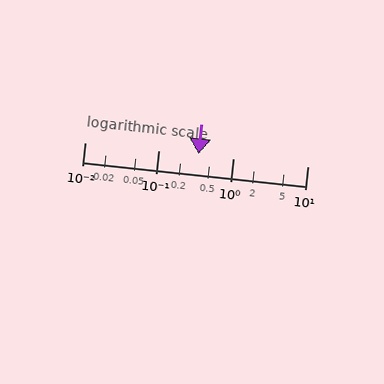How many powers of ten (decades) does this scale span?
The scale spans 3 decades, from 0.01 to 10.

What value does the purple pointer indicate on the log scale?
The pointer indicates approximately 0.34.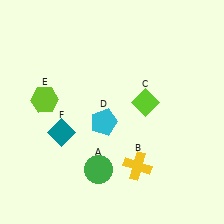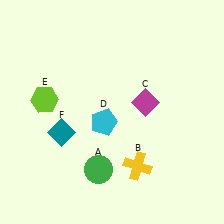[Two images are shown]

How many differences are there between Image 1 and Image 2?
There is 1 difference between the two images.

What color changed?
The diamond (C) changed from lime in Image 1 to magenta in Image 2.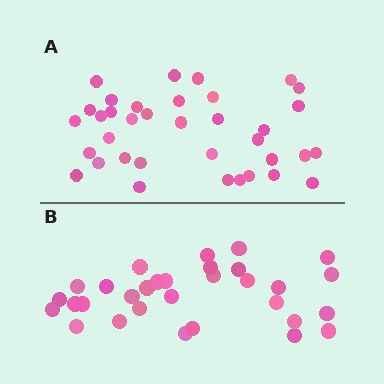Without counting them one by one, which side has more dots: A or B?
Region A (the top region) has more dots.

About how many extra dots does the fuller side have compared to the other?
Region A has about 5 more dots than region B.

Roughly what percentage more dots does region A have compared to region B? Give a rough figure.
About 15% more.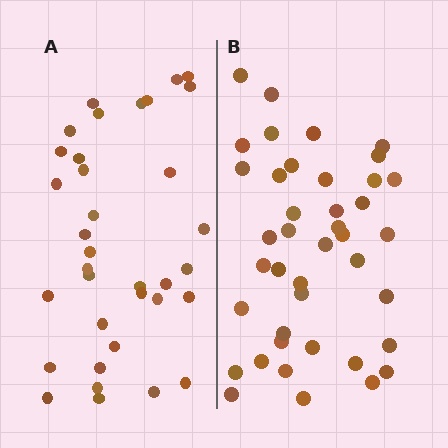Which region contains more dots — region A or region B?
Region B (the right region) has more dots.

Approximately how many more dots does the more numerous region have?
Region B has about 6 more dots than region A.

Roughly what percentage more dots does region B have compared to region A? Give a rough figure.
About 15% more.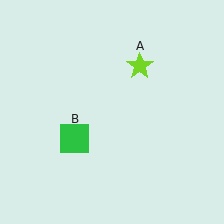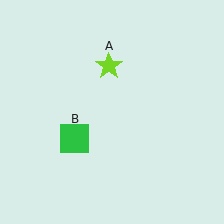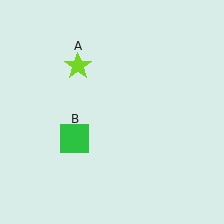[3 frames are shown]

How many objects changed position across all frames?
1 object changed position: lime star (object A).